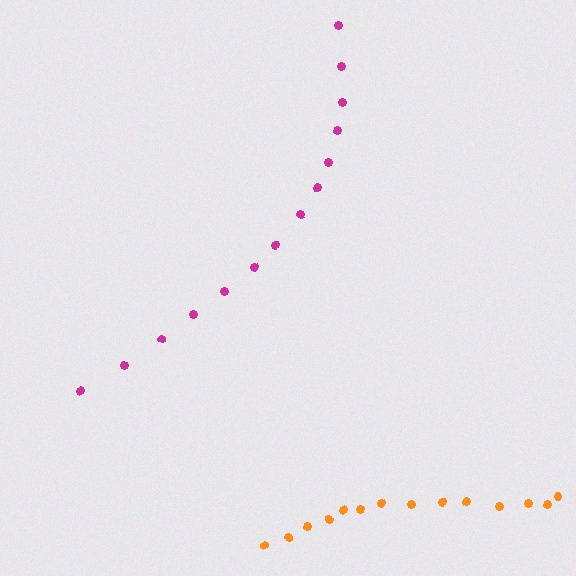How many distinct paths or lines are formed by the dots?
There are 2 distinct paths.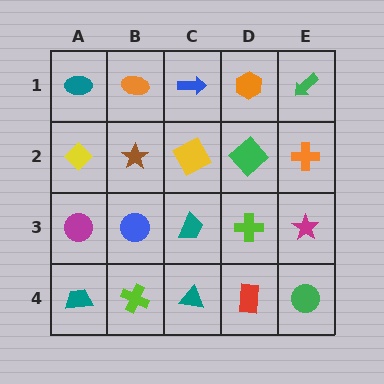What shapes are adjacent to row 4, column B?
A blue circle (row 3, column B), a teal trapezoid (row 4, column A), a teal triangle (row 4, column C).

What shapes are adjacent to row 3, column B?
A brown star (row 2, column B), a lime cross (row 4, column B), a magenta circle (row 3, column A), a teal trapezoid (row 3, column C).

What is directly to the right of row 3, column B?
A teal trapezoid.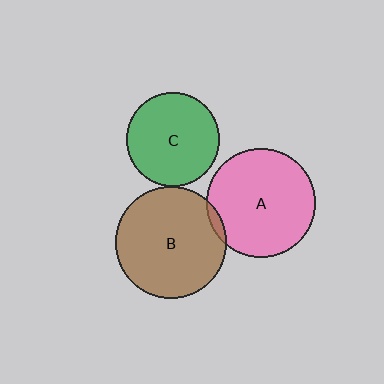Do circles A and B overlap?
Yes.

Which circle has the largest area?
Circle B (brown).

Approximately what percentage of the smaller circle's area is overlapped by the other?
Approximately 5%.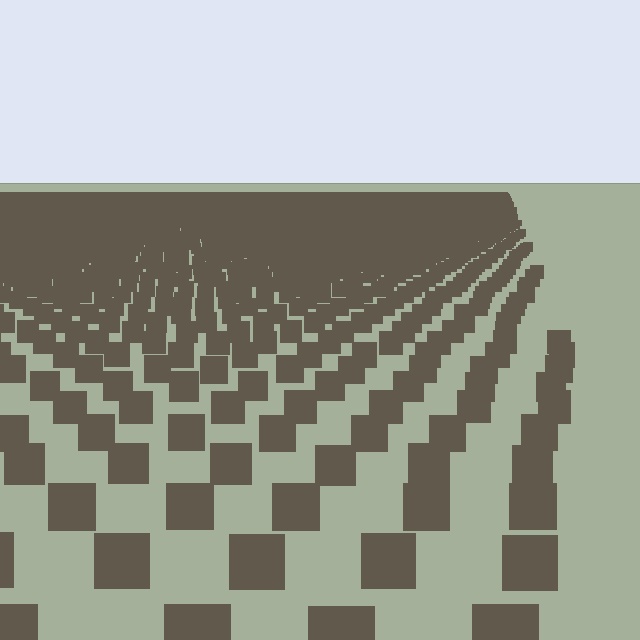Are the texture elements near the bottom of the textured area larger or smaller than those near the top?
Larger. Near the bottom, elements are closer to the viewer and appear at a bigger on-screen size.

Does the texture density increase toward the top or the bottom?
Density increases toward the top.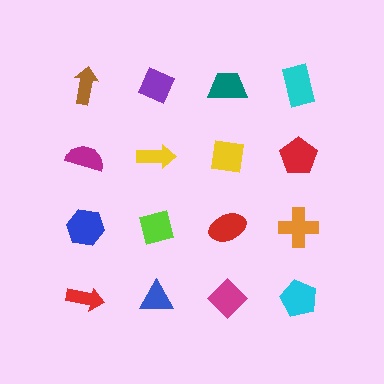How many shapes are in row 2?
4 shapes.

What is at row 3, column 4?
An orange cross.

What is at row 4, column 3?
A magenta diamond.